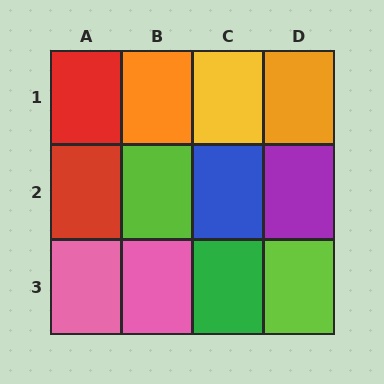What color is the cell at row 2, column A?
Red.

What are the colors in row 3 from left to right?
Pink, pink, green, lime.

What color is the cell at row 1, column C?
Yellow.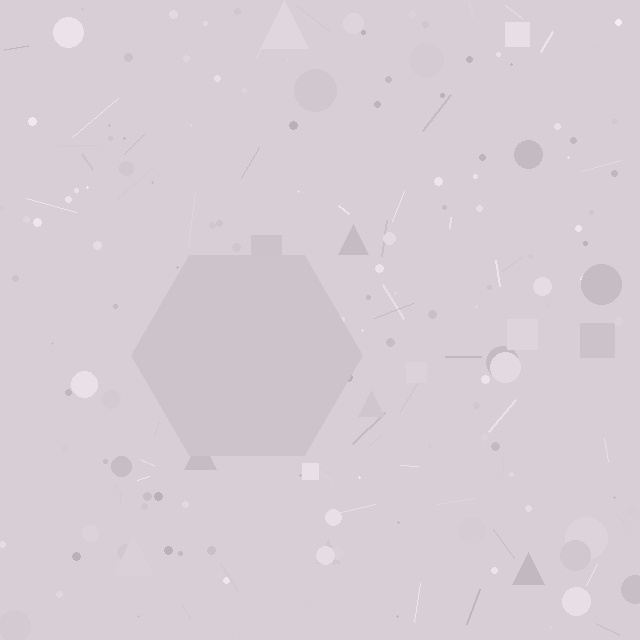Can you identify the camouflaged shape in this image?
The camouflaged shape is a hexagon.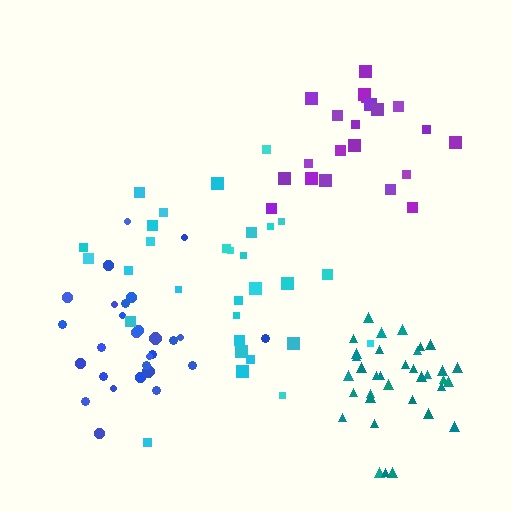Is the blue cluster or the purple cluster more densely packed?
Purple.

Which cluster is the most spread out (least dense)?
Cyan.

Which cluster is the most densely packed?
Teal.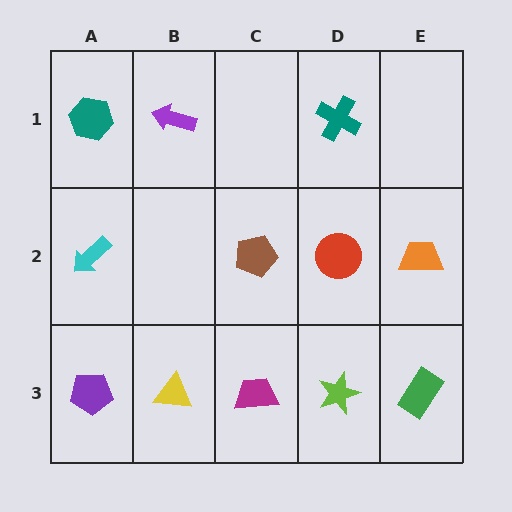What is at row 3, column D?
A lime star.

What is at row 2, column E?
An orange trapezoid.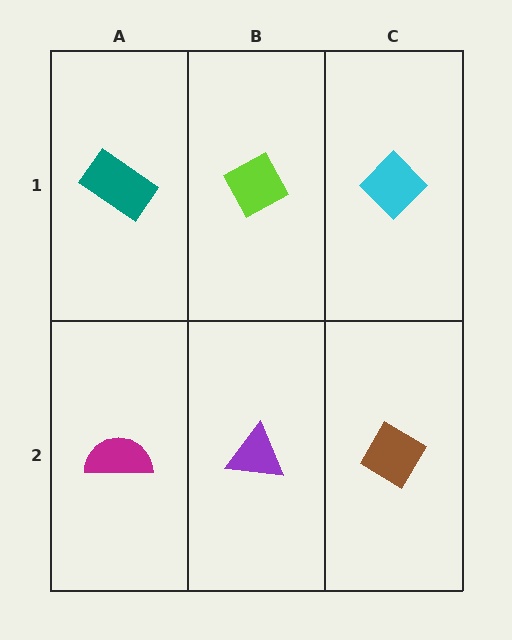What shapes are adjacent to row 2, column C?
A cyan diamond (row 1, column C), a purple triangle (row 2, column B).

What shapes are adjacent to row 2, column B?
A lime diamond (row 1, column B), a magenta semicircle (row 2, column A), a brown diamond (row 2, column C).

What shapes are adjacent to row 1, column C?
A brown diamond (row 2, column C), a lime diamond (row 1, column B).